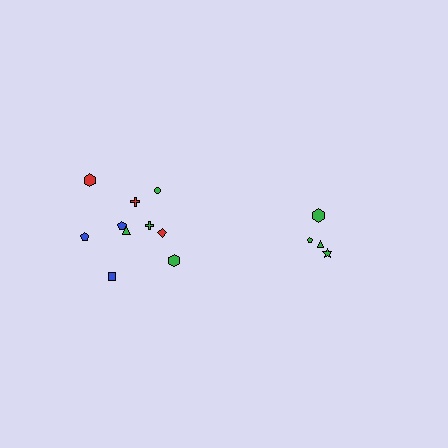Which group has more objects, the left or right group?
The left group.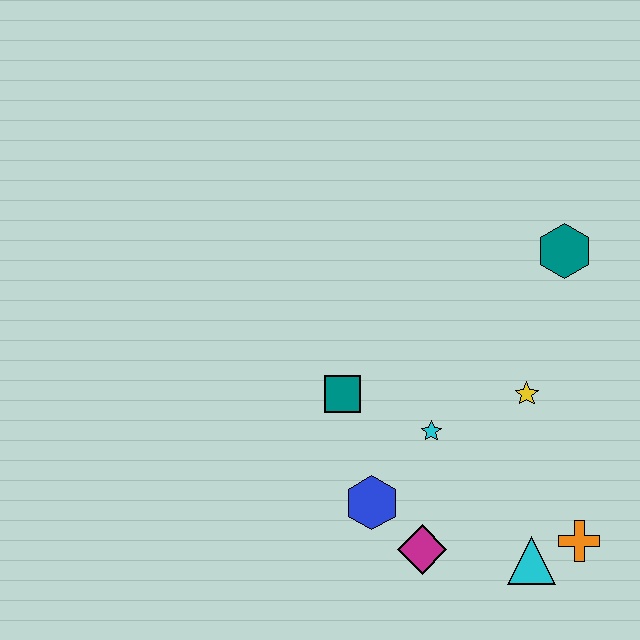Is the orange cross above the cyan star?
No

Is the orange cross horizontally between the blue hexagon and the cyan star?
No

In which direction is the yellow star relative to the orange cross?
The yellow star is above the orange cross.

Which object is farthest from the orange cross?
The teal hexagon is farthest from the orange cross.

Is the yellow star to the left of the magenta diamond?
No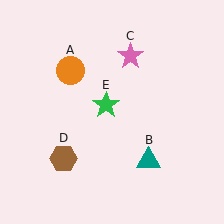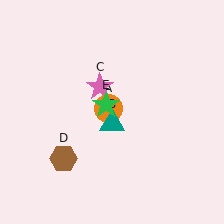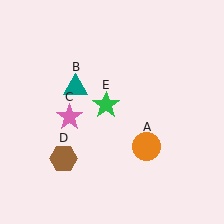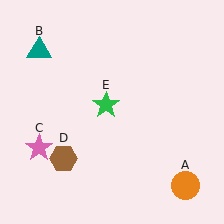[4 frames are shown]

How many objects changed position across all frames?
3 objects changed position: orange circle (object A), teal triangle (object B), pink star (object C).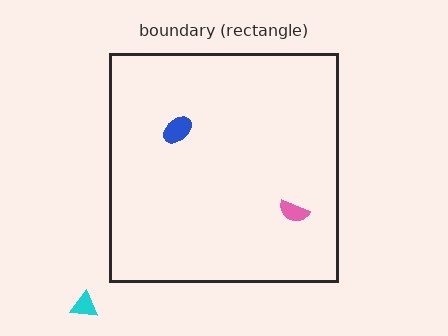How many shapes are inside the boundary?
2 inside, 1 outside.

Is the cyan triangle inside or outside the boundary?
Outside.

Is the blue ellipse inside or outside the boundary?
Inside.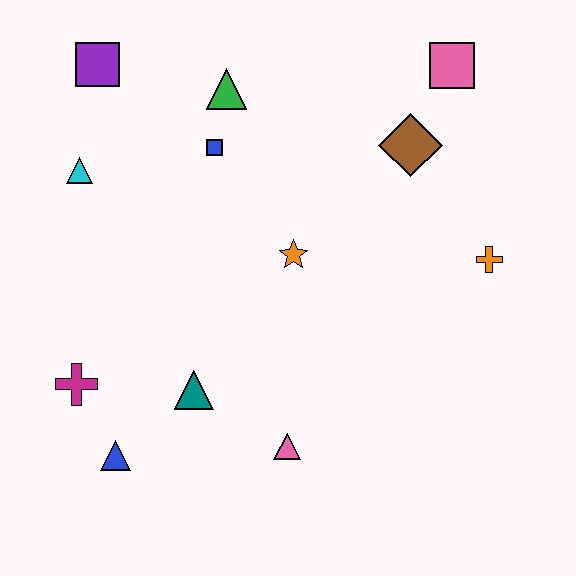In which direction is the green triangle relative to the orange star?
The green triangle is above the orange star.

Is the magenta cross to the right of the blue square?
No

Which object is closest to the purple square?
The cyan triangle is closest to the purple square.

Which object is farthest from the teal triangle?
The pink square is farthest from the teal triangle.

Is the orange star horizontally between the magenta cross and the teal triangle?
No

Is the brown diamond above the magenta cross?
Yes